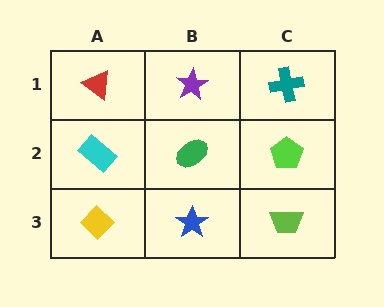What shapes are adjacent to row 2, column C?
A teal cross (row 1, column C), a lime trapezoid (row 3, column C), a green ellipse (row 2, column B).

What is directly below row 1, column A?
A cyan rectangle.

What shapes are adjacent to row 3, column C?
A lime pentagon (row 2, column C), a blue star (row 3, column B).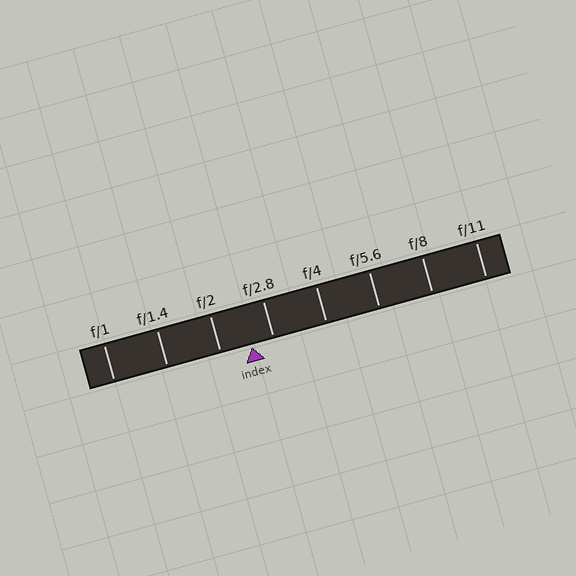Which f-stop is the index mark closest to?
The index mark is closest to f/2.8.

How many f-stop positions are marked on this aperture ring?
There are 8 f-stop positions marked.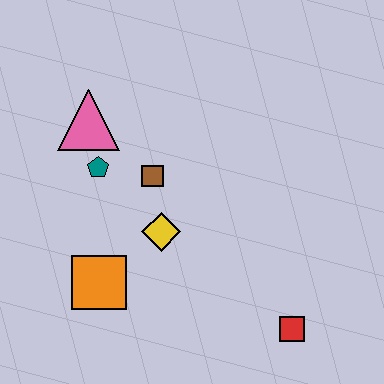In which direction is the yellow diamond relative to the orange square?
The yellow diamond is to the right of the orange square.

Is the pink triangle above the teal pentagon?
Yes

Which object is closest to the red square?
The yellow diamond is closest to the red square.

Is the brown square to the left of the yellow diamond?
Yes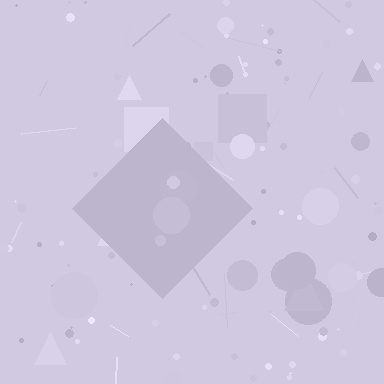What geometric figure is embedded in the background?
A diamond is embedded in the background.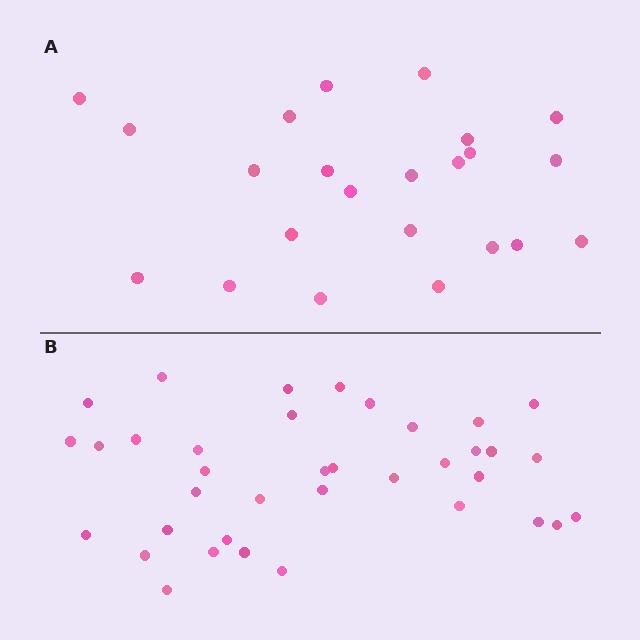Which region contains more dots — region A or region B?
Region B (the bottom region) has more dots.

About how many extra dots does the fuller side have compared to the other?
Region B has approximately 15 more dots than region A.